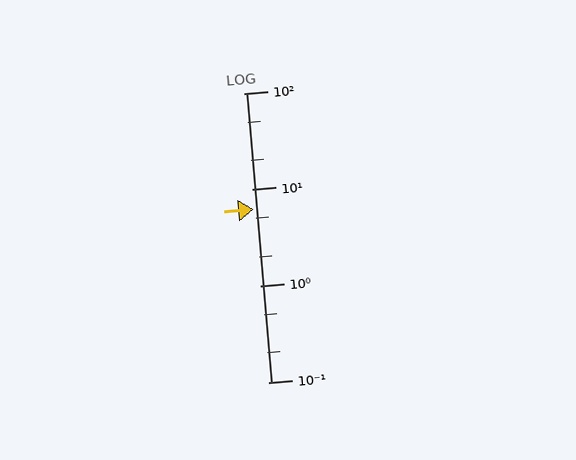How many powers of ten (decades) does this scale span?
The scale spans 3 decades, from 0.1 to 100.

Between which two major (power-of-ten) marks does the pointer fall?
The pointer is between 1 and 10.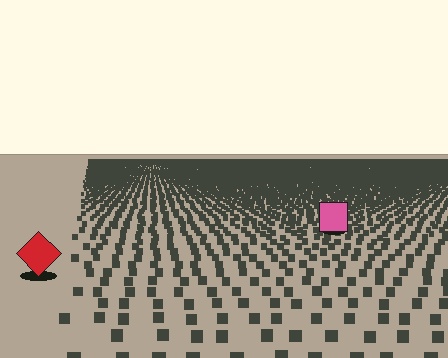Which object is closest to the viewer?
The red diamond is closest. The texture marks near it are larger and more spread out.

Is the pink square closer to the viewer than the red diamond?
No. The red diamond is closer — you can tell from the texture gradient: the ground texture is coarser near it.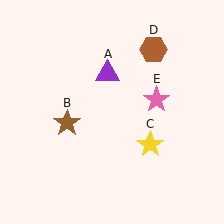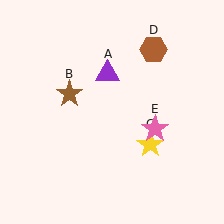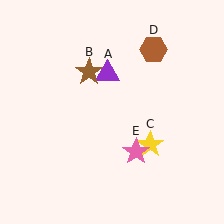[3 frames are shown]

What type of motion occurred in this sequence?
The brown star (object B), pink star (object E) rotated clockwise around the center of the scene.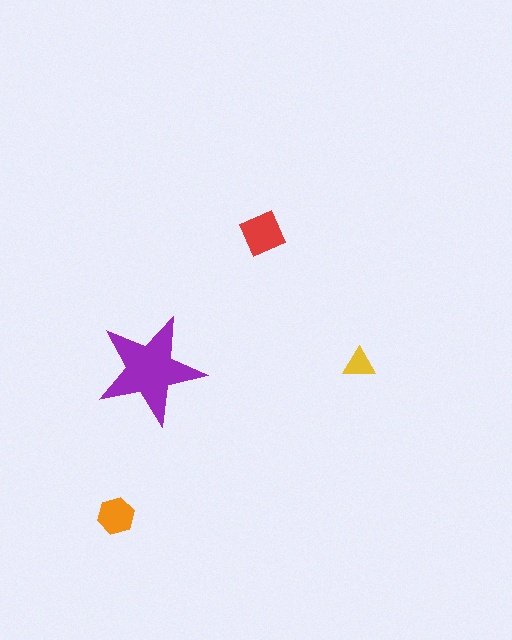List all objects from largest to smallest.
The purple star, the red square, the orange hexagon, the yellow triangle.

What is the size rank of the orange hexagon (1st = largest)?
3rd.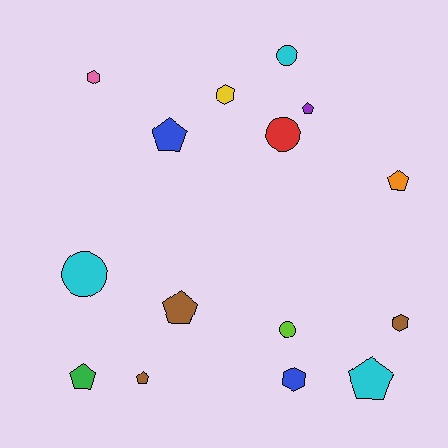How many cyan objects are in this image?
There are 3 cyan objects.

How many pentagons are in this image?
There are 7 pentagons.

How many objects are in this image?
There are 15 objects.